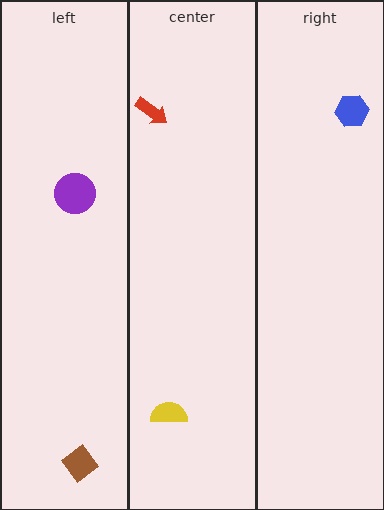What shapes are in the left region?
The purple circle, the brown diamond.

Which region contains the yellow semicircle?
The center region.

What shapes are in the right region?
The blue hexagon.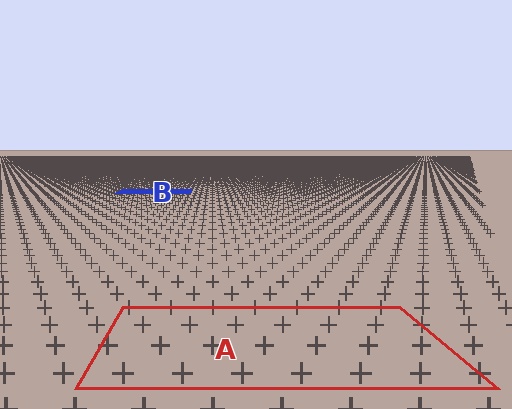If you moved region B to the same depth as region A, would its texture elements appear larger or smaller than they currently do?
They would appear larger. At a closer depth, the same texture elements are projected at a bigger on-screen size.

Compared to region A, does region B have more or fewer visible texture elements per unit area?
Region B has more texture elements per unit area — they are packed more densely because it is farther away.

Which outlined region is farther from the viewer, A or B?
Region B is farther from the viewer — the texture elements inside it appear smaller and more densely packed.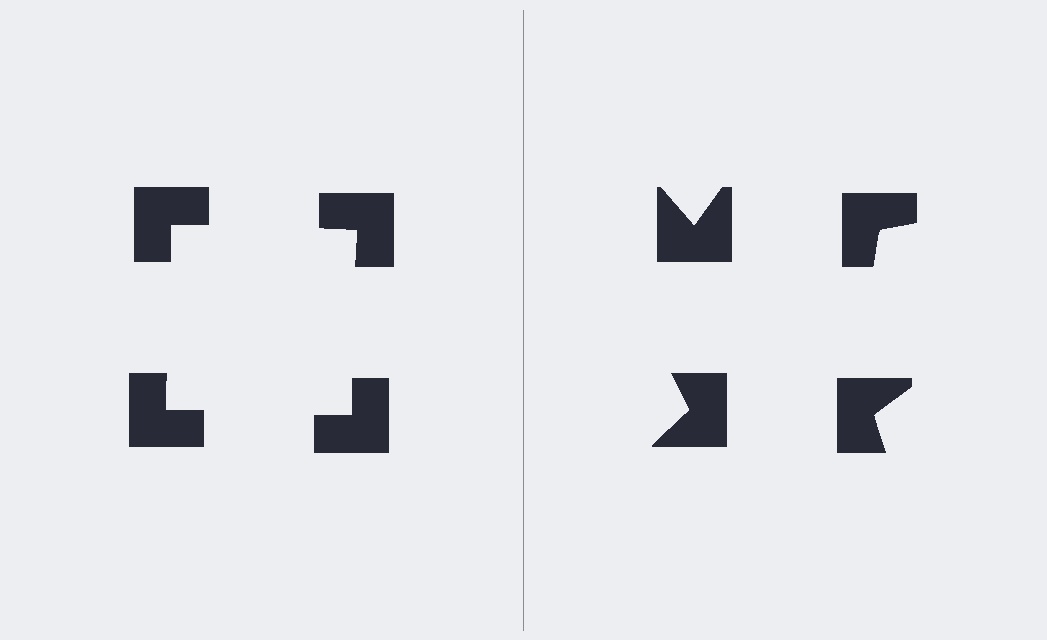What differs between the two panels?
The notched squares are positioned identically on both sides; only the wedge orientations differ. On the left they align to a square; on the right they are misaligned.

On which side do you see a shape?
An illusory square appears on the left side. On the right side the wedge cuts are rotated, so no coherent shape forms.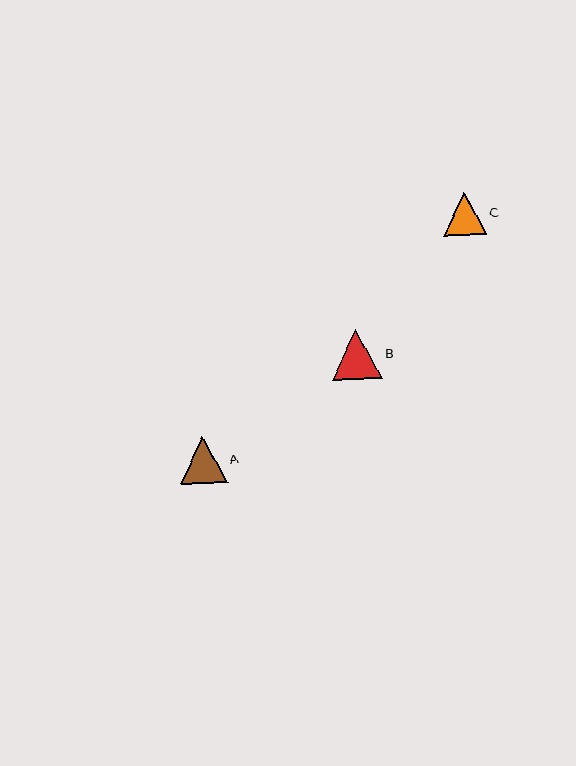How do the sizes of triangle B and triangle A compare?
Triangle B and triangle A are approximately the same size.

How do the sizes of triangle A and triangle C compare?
Triangle A and triangle C are approximately the same size.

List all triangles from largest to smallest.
From largest to smallest: B, A, C.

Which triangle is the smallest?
Triangle C is the smallest with a size of approximately 43 pixels.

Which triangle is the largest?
Triangle B is the largest with a size of approximately 50 pixels.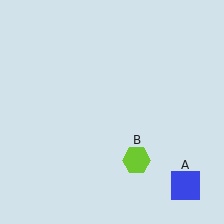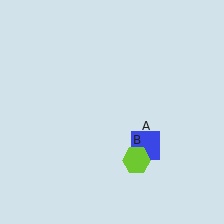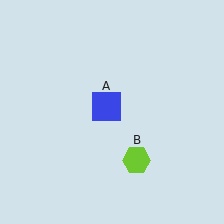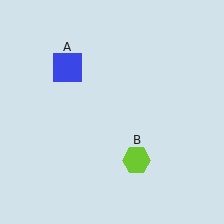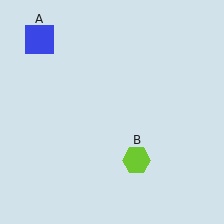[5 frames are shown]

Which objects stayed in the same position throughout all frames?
Lime hexagon (object B) remained stationary.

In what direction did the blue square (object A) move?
The blue square (object A) moved up and to the left.